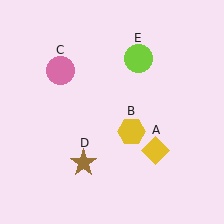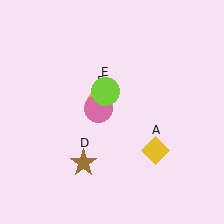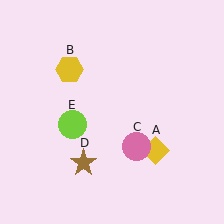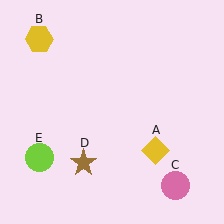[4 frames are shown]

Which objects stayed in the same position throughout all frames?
Yellow diamond (object A) and brown star (object D) remained stationary.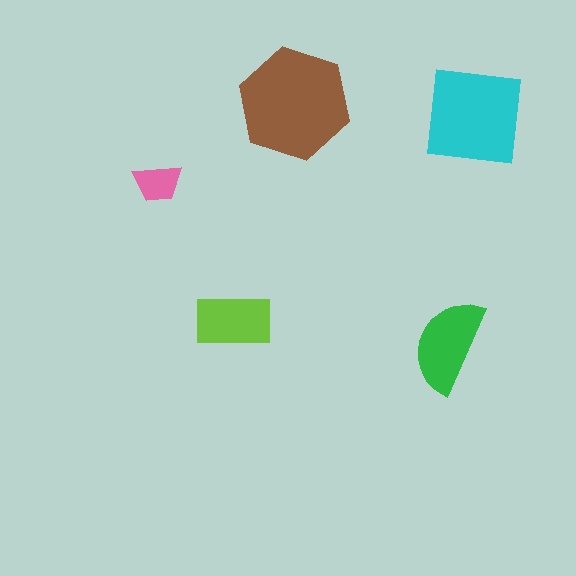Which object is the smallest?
The pink trapezoid.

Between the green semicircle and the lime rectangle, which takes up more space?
The green semicircle.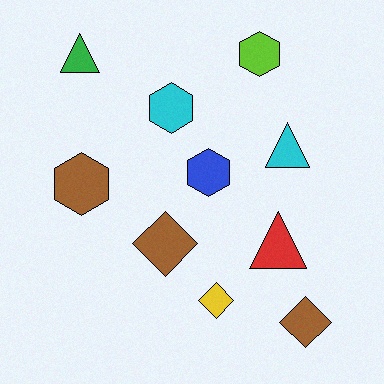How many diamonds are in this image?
There are 3 diamonds.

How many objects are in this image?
There are 10 objects.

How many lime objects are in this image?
There is 1 lime object.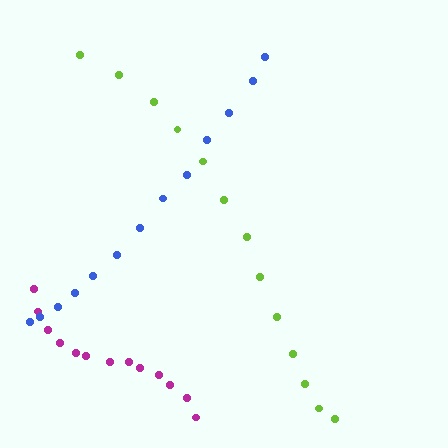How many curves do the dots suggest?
There are 3 distinct paths.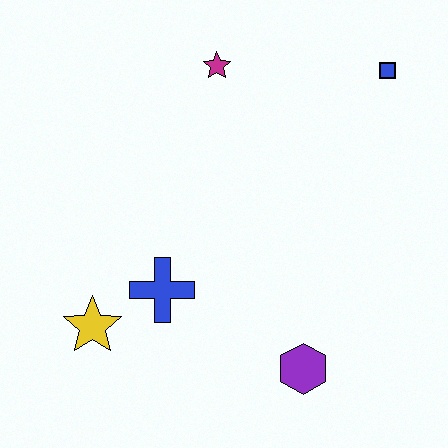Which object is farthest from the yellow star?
The blue square is farthest from the yellow star.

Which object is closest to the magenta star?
The blue square is closest to the magenta star.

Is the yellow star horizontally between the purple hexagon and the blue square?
No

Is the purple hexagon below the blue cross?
Yes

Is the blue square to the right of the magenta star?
Yes